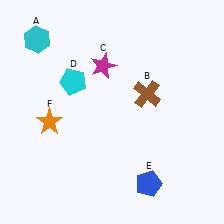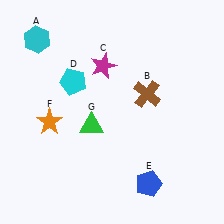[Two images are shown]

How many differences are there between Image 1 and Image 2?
There is 1 difference between the two images.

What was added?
A green triangle (G) was added in Image 2.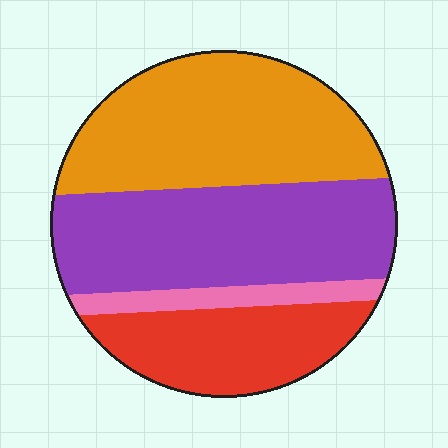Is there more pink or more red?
Red.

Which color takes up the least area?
Pink, at roughly 5%.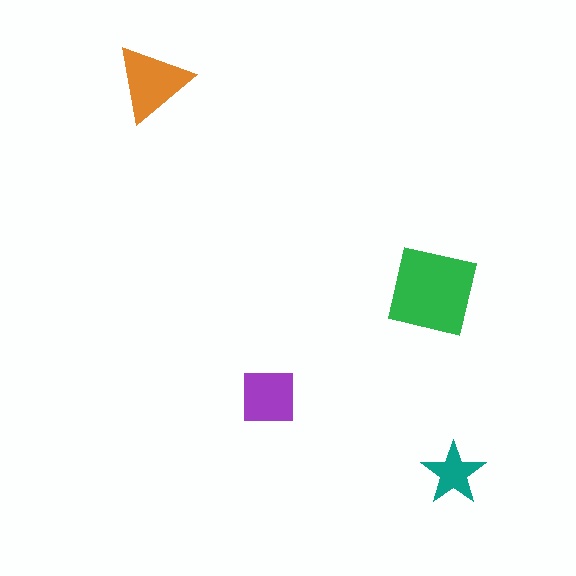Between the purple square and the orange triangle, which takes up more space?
The orange triangle.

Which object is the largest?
The green square.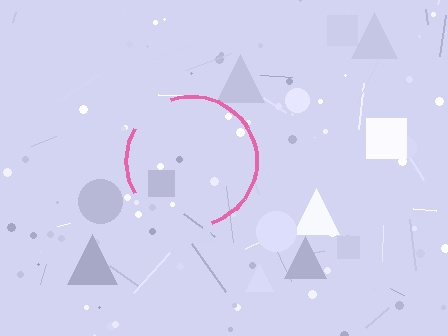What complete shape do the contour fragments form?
The contour fragments form a circle.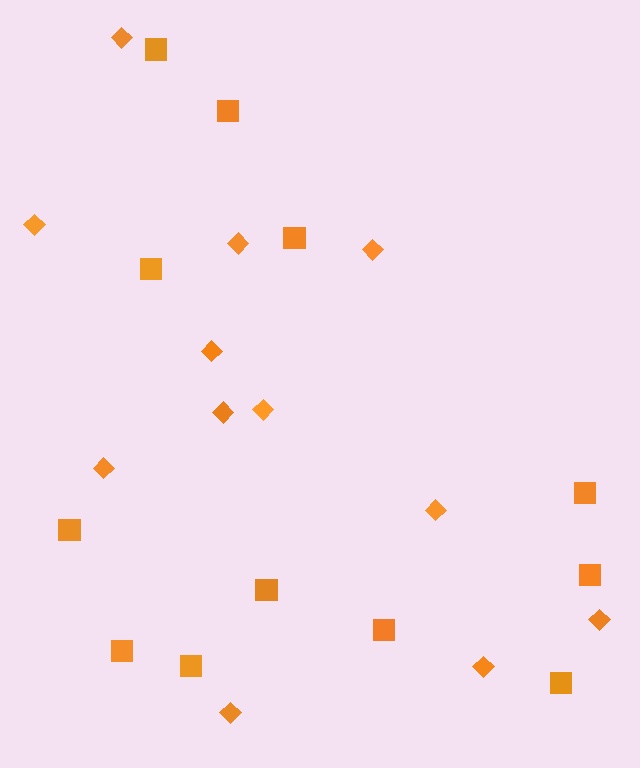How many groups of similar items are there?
There are 2 groups: one group of diamonds (12) and one group of squares (12).